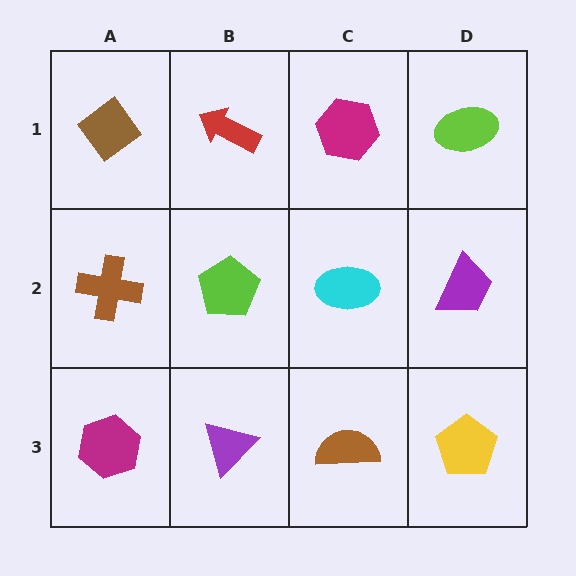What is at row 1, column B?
A red arrow.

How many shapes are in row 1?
4 shapes.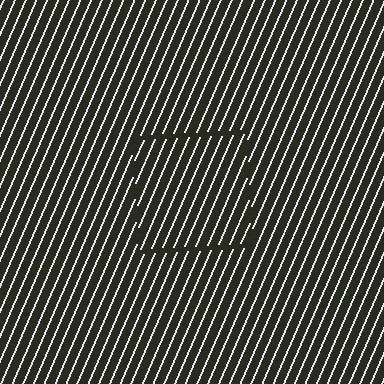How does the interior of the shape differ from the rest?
The interior of the shape contains the same grating, shifted by half a period — the contour is defined by the phase discontinuity where line-ends from the inner and outer gratings abut.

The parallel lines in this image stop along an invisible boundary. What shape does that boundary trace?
An illusory square. The interior of the shape contains the same grating, shifted by half a period — the contour is defined by the phase discontinuity where line-ends from the inner and outer gratings abut.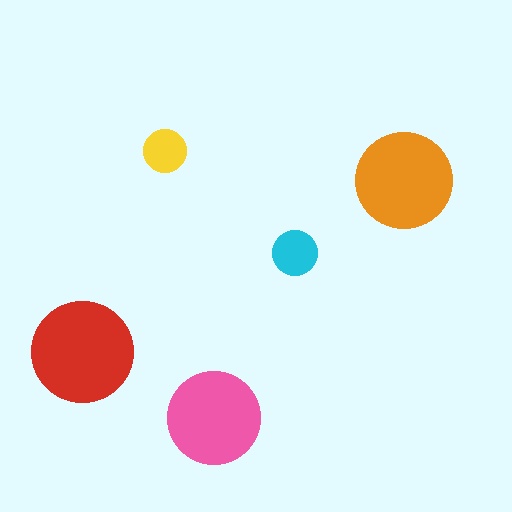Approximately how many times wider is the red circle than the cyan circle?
About 2.5 times wider.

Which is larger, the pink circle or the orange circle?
The orange one.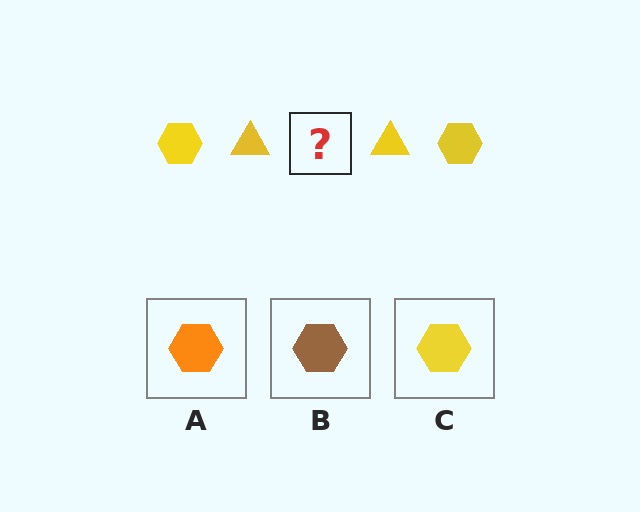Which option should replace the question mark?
Option C.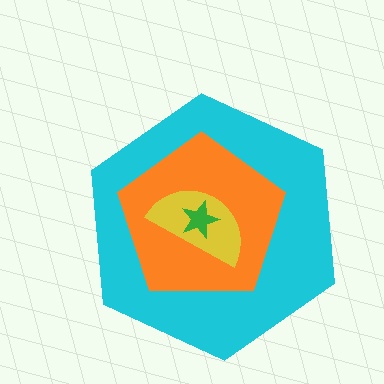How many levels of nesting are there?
4.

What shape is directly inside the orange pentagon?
The yellow semicircle.